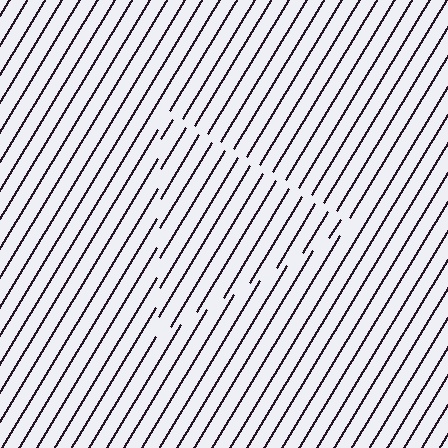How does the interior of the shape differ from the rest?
The interior of the shape contains the same grating, shifted by half a period — the contour is defined by the phase discontinuity where line-ends from the inner and outer gratings abut.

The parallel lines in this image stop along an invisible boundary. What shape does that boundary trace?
An illusory triangle. The interior of the shape contains the same grating, shifted by half a period — the contour is defined by the phase discontinuity where line-ends from the inner and outer gratings abut.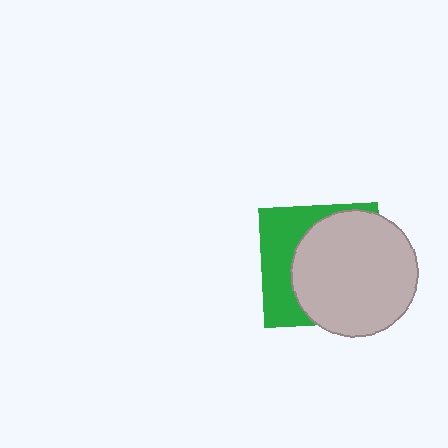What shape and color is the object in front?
The object in front is a light gray circle.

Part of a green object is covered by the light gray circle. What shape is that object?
It is a square.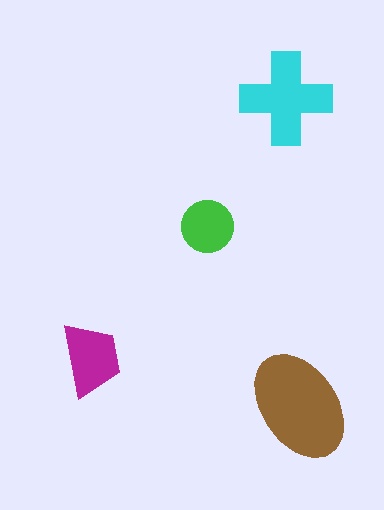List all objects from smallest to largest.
The green circle, the magenta trapezoid, the cyan cross, the brown ellipse.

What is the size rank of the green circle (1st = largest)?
4th.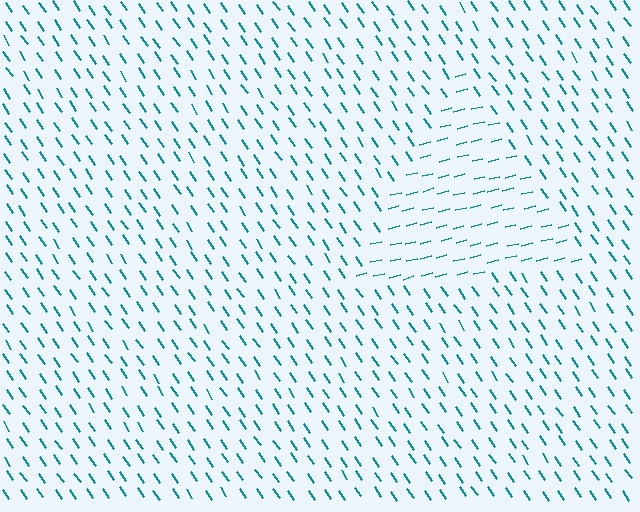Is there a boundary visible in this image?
Yes, there is a texture boundary formed by a change in line orientation.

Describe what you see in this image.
The image is filled with small teal line segments. A triangle region in the image has lines oriented differently from the surrounding lines, creating a visible texture boundary.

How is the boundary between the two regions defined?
The boundary is defined purely by a change in line orientation (approximately 70 degrees difference). All lines are the same color and thickness.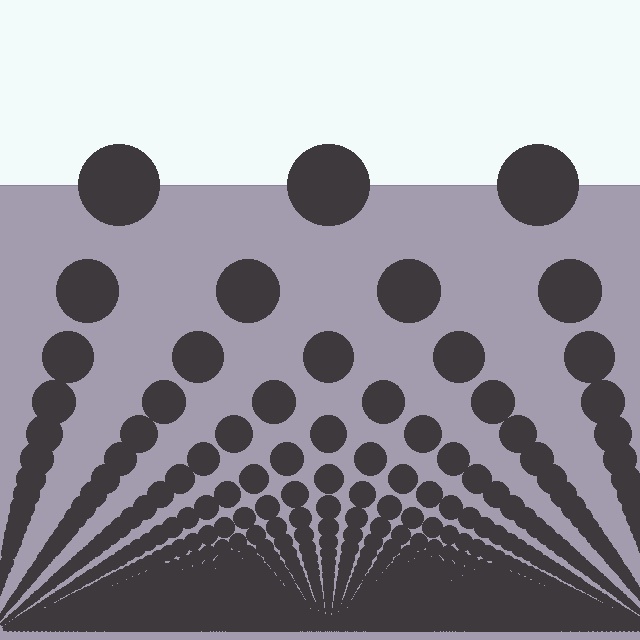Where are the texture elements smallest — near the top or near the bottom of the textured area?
Near the bottom.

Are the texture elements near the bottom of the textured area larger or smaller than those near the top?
Smaller. The gradient is inverted — elements near the bottom are smaller and denser.